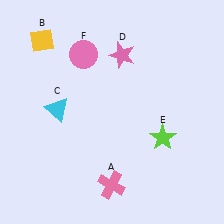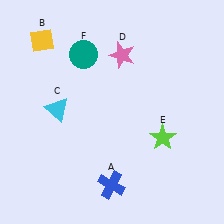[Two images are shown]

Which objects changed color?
A changed from pink to blue. F changed from pink to teal.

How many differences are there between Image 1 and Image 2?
There are 2 differences between the two images.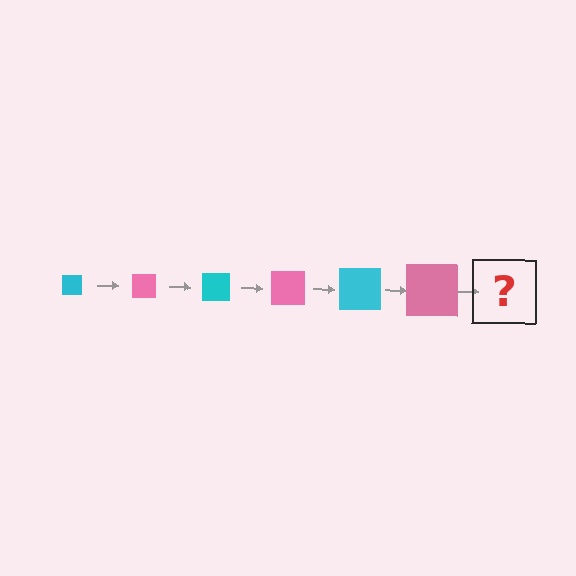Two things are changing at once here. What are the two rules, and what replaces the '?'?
The two rules are that the square grows larger each step and the color cycles through cyan and pink. The '?' should be a cyan square, larger than the previous one.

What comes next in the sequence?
The next element should be a cyan square, larger than the previous one.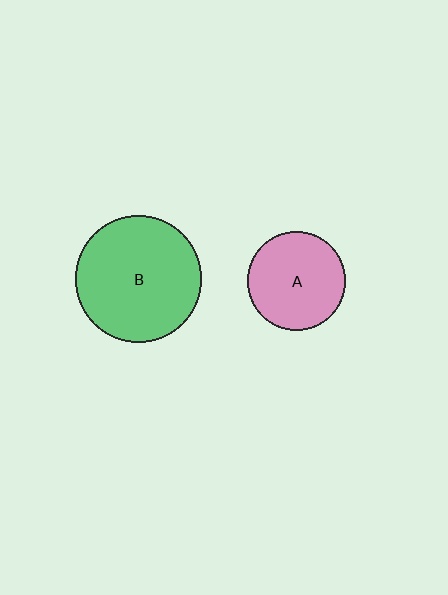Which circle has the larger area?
Circle B (green).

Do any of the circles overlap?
No, none of the circles overlap.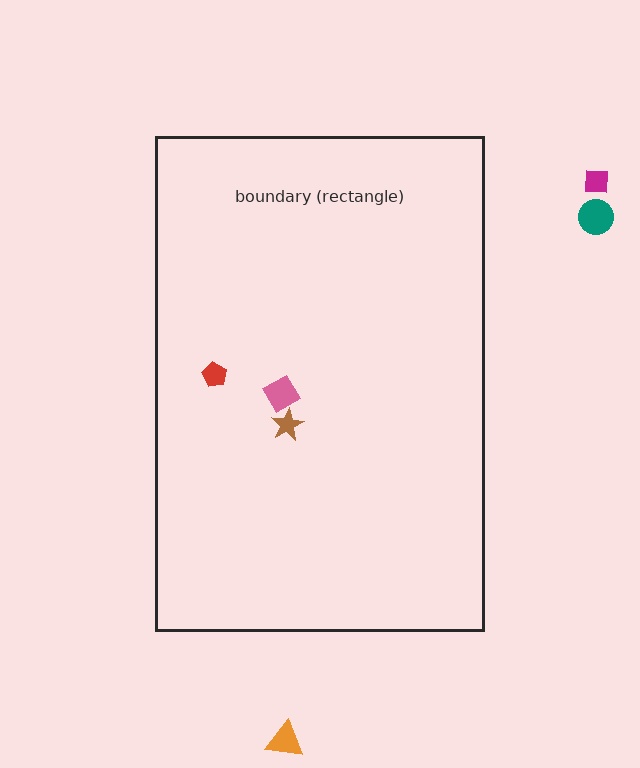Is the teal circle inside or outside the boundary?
Outside.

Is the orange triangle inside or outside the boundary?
Outside.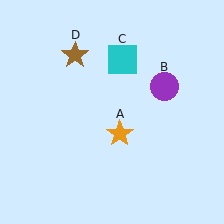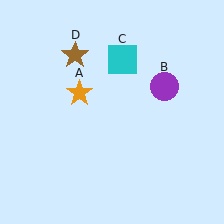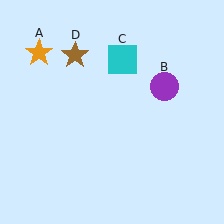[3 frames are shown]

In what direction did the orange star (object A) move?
The orange star (object A) moved up and to the left.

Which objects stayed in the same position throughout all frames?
Purple circle (object B) and cyan square (object C) and brown star (object D) remained stationary.